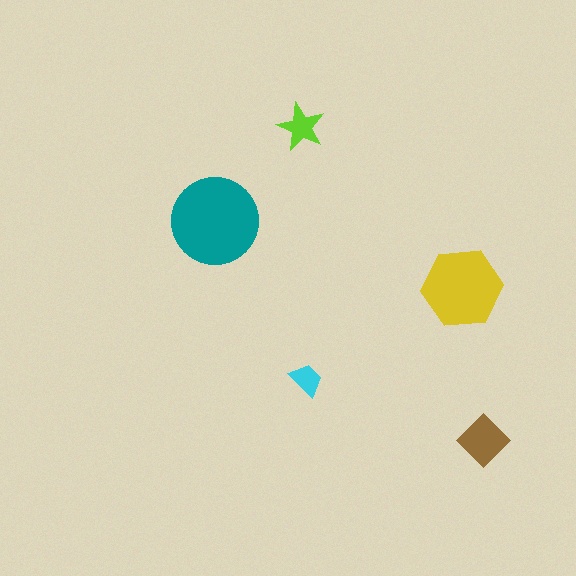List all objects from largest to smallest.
The teal circle, the yellow hexagon, the brown diamond, the lime star, the cyan trapezoid.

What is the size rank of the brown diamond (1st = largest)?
3rd.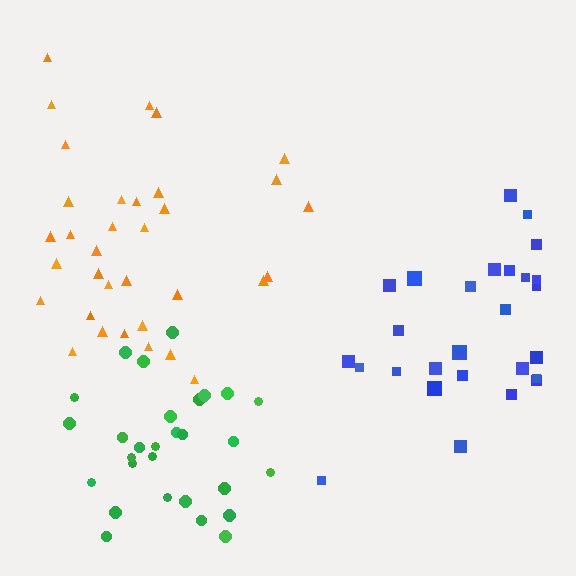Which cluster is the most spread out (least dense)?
Blue.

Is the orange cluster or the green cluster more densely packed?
Green.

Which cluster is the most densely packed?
Green.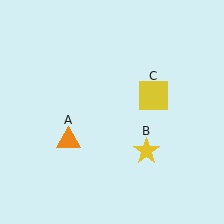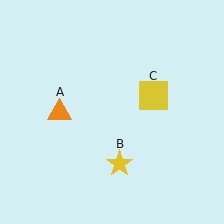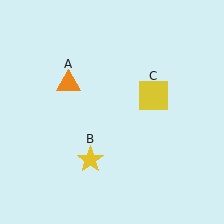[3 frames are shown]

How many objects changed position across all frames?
2 objects changed position: orange triangle (object A), yellow star (object B).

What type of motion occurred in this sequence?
The orange triangle (object A), yellow star (object B) rotated clockwise around the center of the scene.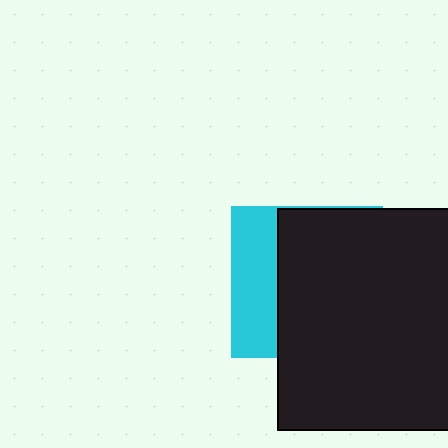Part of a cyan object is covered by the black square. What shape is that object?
It is a square.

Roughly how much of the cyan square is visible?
A small part of it is visible (roughly 31%).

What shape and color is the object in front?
The object in front is a black square.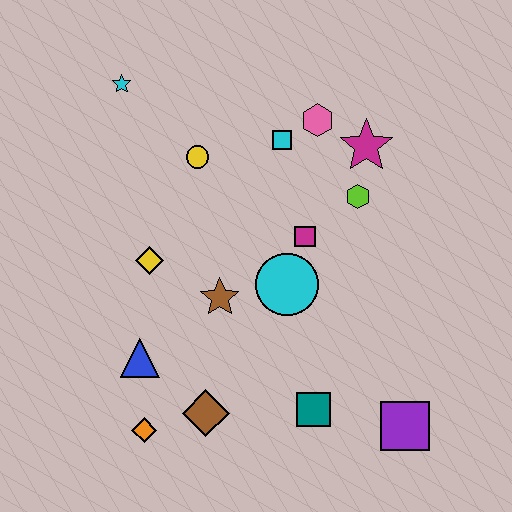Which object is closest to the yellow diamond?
The brown star is closest to the yellow diamond.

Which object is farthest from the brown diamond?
The cyan star is farthest from the brown diamond.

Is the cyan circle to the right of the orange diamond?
Yes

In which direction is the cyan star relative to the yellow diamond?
The cyan star is above the yellow diamond.